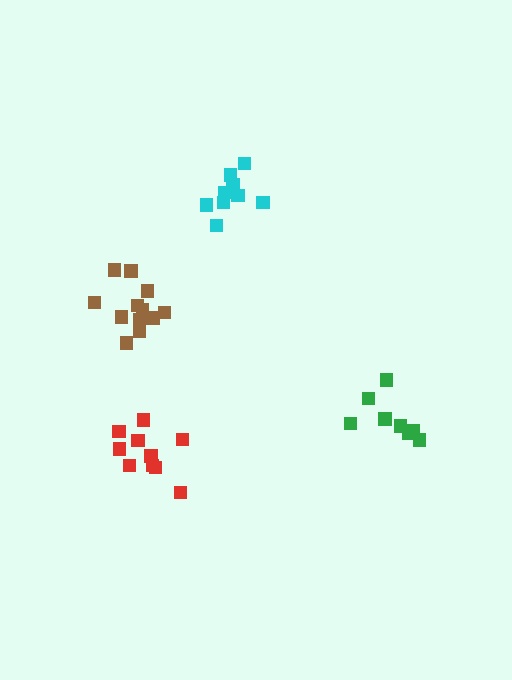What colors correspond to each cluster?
The clusters are colored: brown, red, green, cyan.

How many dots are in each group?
Group 1: 12 dots, Group 2: 10 dots, Group 3: 9 dots, Group 4: 9 dots (40 total).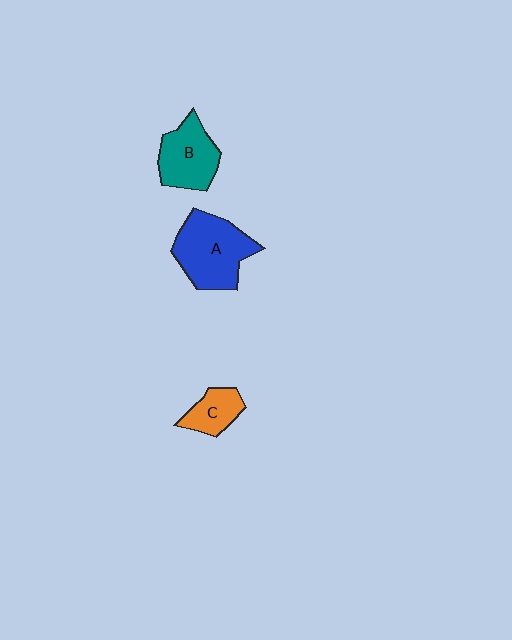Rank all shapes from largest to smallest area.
From largest to smallest: A (blue), B (teal), C (orange).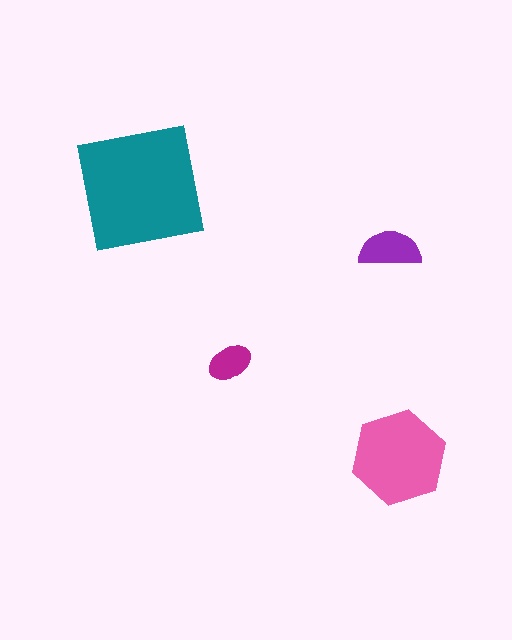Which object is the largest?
The teal square.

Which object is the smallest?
The magenta ellipse.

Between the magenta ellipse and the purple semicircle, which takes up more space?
The purple semicircle.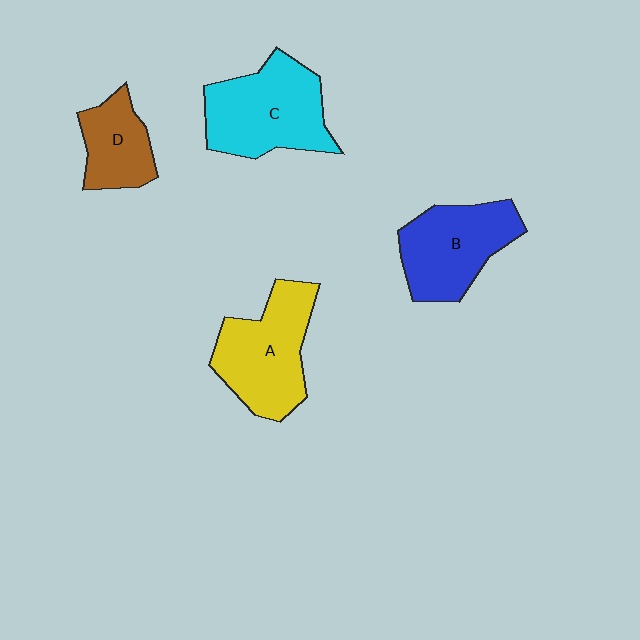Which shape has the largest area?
Shape C (cyan).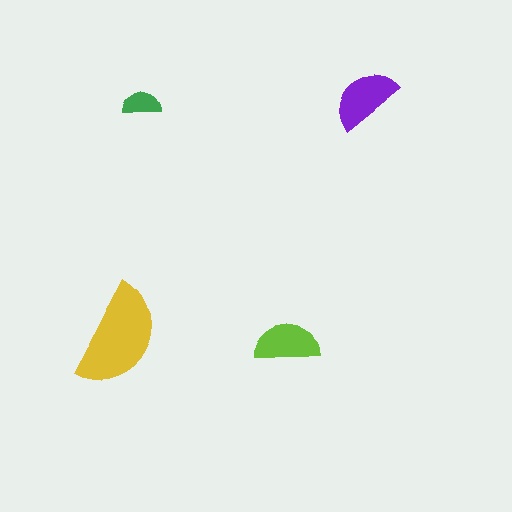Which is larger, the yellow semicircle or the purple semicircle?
The yellow one.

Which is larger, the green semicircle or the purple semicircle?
The purple one.